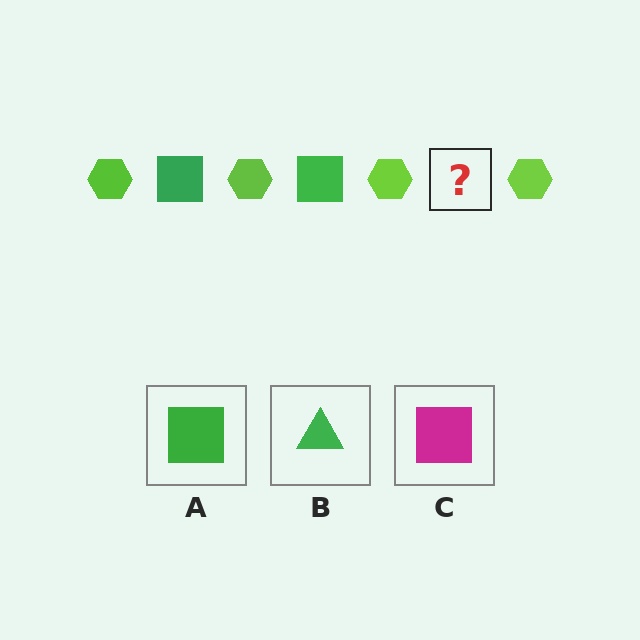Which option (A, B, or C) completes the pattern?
A.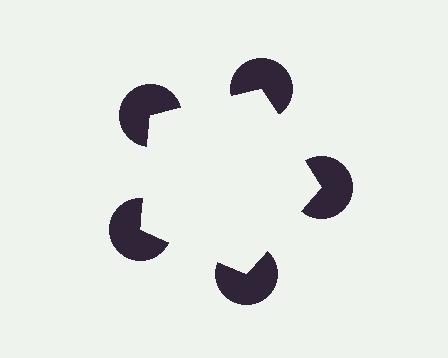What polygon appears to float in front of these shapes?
An illusory pentagon — its edges are inferred from the aligned wedge cuts in the pac-man discs, not physically drawn.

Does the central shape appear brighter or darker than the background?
It typically appears slightly brighter than the background, even though no actual brightness change is drawn.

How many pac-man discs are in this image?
There are 5 — one at each vertex of the illusory pentagon.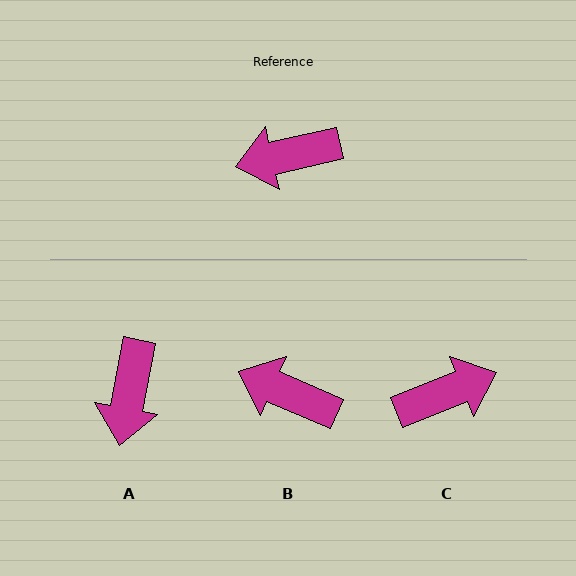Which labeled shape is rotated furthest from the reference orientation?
C, about 171 degrees away.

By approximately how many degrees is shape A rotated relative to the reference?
Approximately 66 degrees counter-clockwise.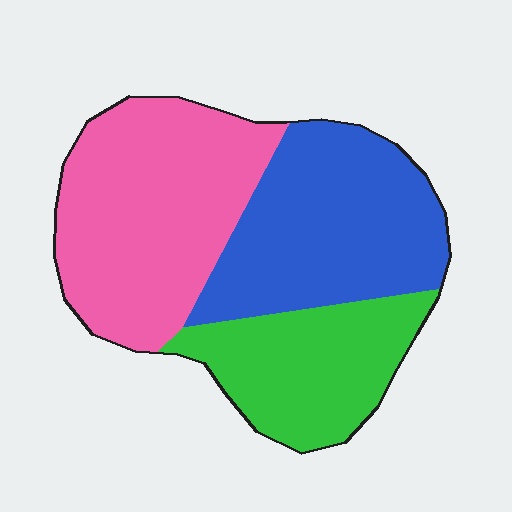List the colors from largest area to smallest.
From largest to smallest: pink, blue, green.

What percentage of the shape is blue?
Blue covers 35% of the shape.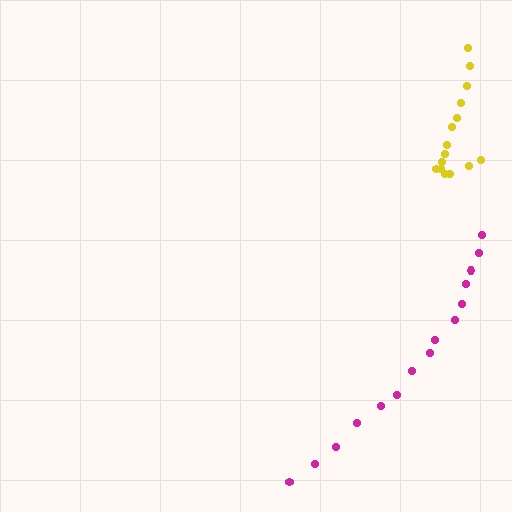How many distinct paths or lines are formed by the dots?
There are 2 distinct paths.